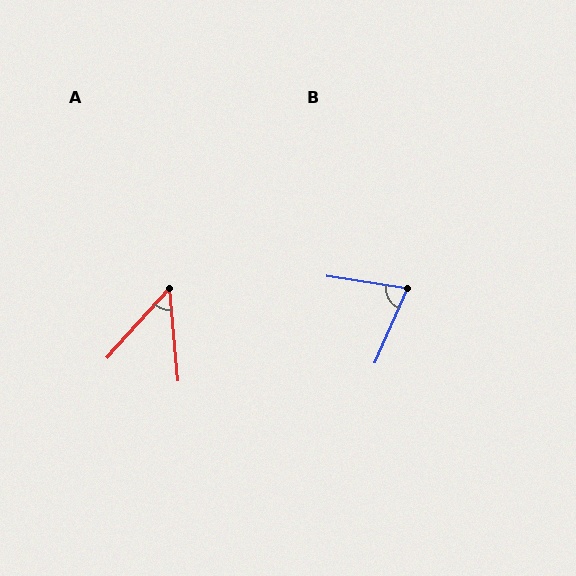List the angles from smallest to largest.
A (47°), B (76°).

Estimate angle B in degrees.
Approximately 76 degrees.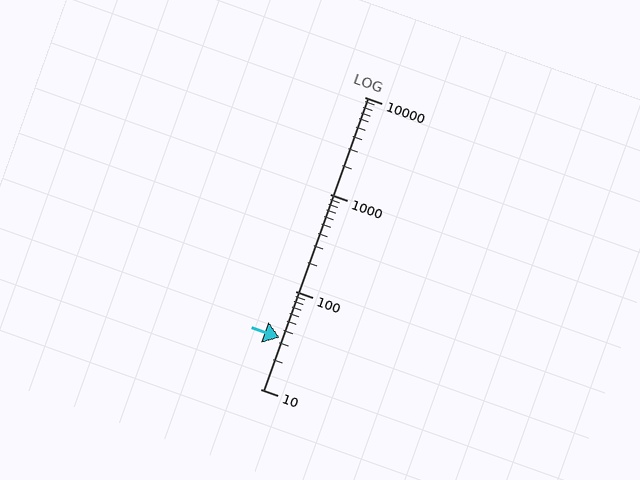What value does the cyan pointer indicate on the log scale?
The pointer indicates approximately 34.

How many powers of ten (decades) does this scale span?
The scale spans 3 decades, from 10 to 10000.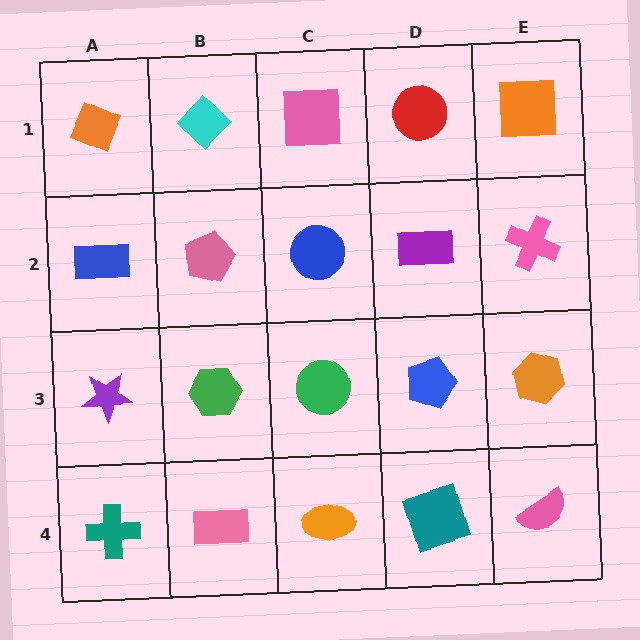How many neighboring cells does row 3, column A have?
3.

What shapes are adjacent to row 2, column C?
A pink square (row 1, column C), a green circle (row 3, column C), a pink pentagon (row 2, column B), a purple rectangle (row 2, column D).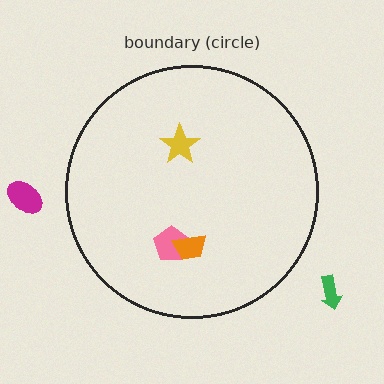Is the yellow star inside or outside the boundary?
Inside.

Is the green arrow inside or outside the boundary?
Outside.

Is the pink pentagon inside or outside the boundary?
Inside.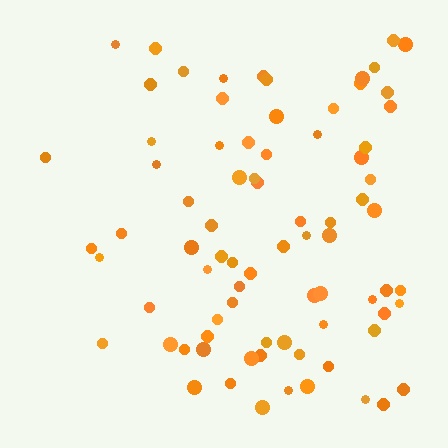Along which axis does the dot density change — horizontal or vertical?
Horizontal.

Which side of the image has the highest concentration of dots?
The right.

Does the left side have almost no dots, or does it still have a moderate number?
Still a moderate number, just noticeably fewer than the right.